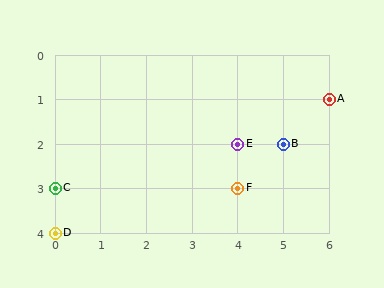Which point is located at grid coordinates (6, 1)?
Point A is at (6, 1).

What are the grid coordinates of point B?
Point B is at grid coordinates (5, 2).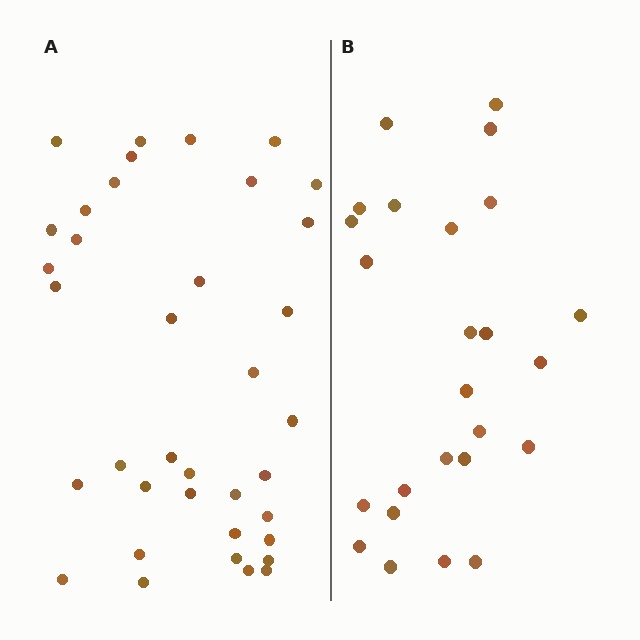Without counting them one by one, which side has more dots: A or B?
Region A (the left region) has more dots.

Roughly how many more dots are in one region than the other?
Region A has roughly 12 or so more dots than region B.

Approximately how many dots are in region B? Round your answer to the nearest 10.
About 20 dots. (The exact count is 25, which rounds to 20.)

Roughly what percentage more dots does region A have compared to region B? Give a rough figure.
About 50% more.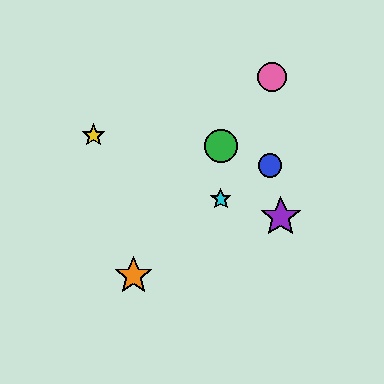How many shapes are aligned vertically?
3 shapes (the red circle, the green circle, the cyan star) are aligned vertically.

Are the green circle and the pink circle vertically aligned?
No, the green circle is at x≈221 and the pink circle is at x≈272.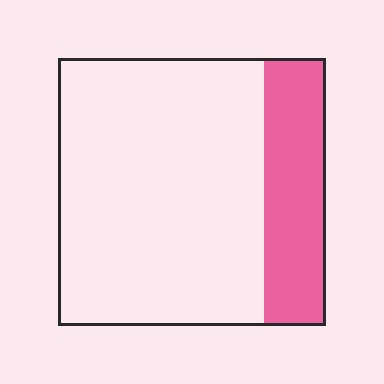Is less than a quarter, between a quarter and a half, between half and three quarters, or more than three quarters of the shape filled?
Less than a quarter.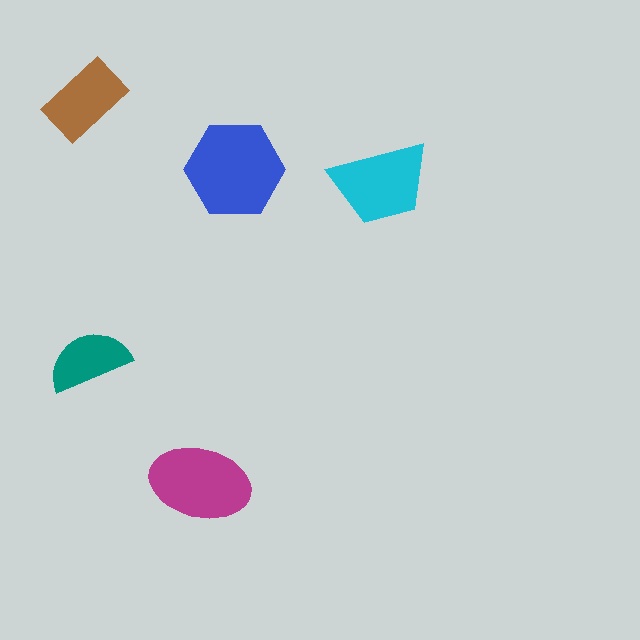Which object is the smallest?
The teal semicircle.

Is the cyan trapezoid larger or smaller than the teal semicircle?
Larger.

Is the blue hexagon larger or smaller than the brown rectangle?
Larger.